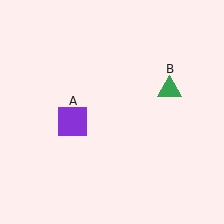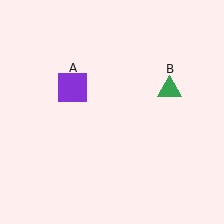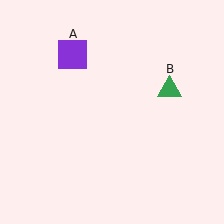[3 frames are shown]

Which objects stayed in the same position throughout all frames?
Green triangle (object B) remained stationary.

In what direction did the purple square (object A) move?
The purple square (object A) moved up.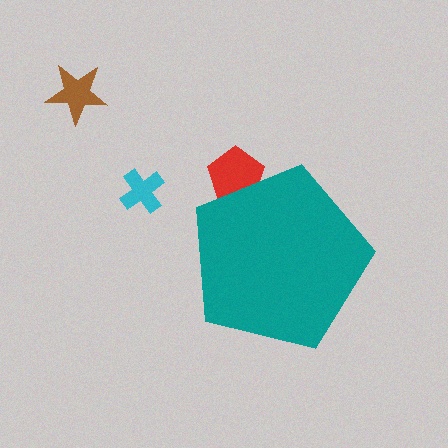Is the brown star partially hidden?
No, the brown star is fully visible.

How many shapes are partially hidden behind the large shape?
1 shape is partially hidden.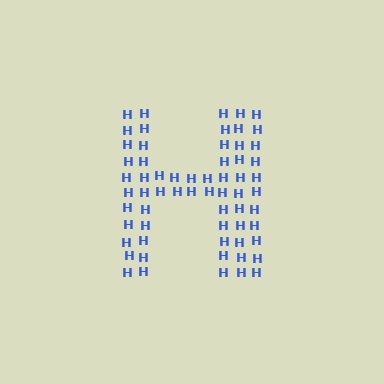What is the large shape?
The large shape is the letter H.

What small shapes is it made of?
It is made of small letter H's.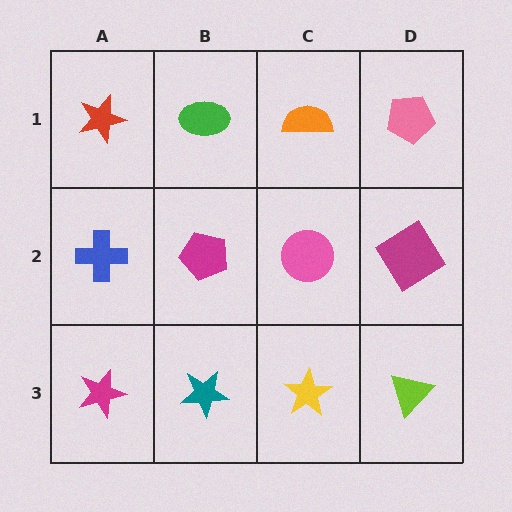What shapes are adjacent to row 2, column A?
A red star (row 1, column A), a magenta star (row 3, column A), a magenta pentagon (row 2, column B).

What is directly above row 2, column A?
A red star.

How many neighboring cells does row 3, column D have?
2.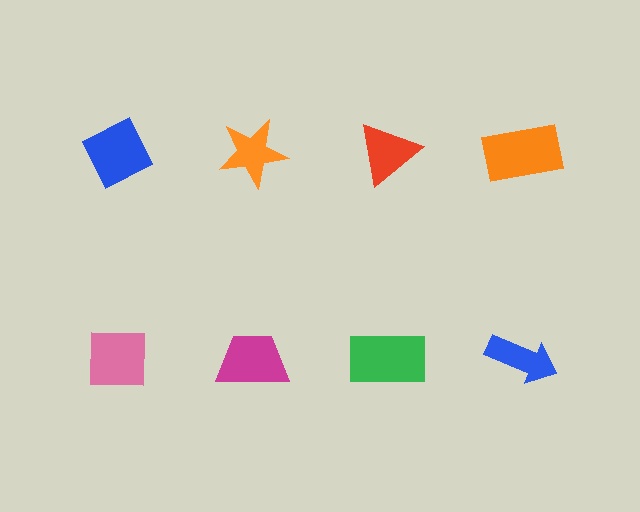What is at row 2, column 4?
A blue arrow.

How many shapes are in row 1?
4 shapes.